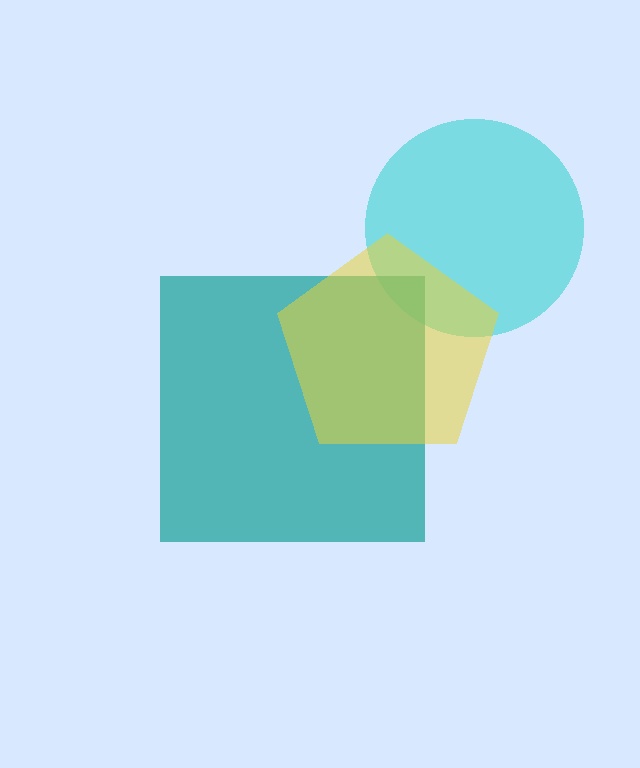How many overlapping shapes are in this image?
There are 3 overlapping shapes in the image.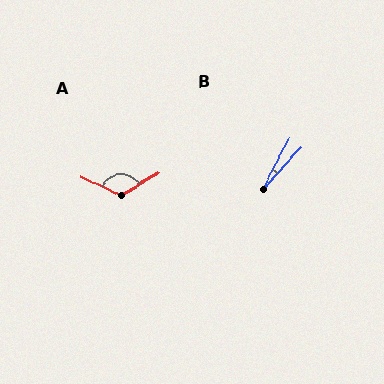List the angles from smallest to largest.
B (15°), A (123°).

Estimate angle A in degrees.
Approximately 123 degrees.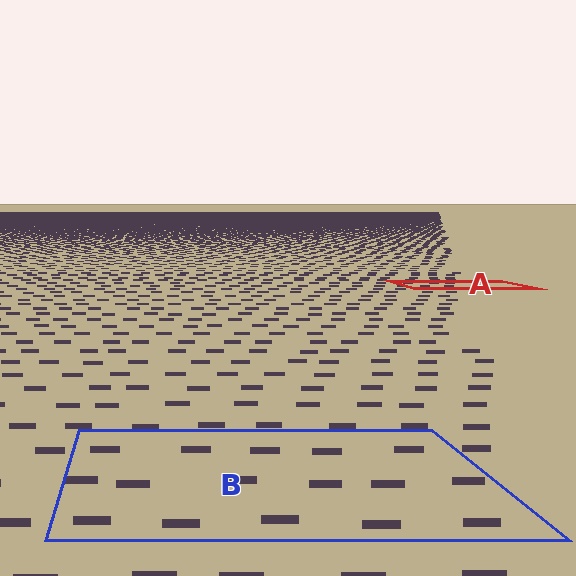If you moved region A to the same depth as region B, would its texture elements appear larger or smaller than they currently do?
They would appear larger. At a closer depth, the same texture elements are projected at a bigger on-screen size.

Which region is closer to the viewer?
Region B is closer. The texture elements there are larger and more spread out.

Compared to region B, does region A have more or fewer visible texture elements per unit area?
Region A has more texture elements per unit area — they are packed more densely because it is farther away.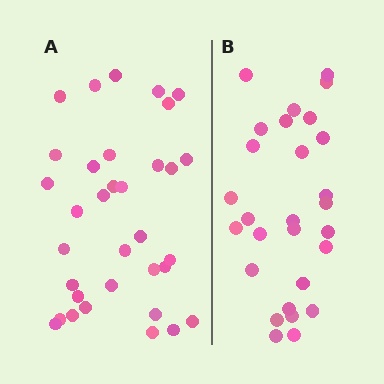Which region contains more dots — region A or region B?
Region A (the left region) has more dots.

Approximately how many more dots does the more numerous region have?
Region A has about 6 more dots than region B.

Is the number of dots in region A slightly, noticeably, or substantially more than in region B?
Region A has only slightly more — the two regions are fairly close. The ratio is roughly 1.2 to 1.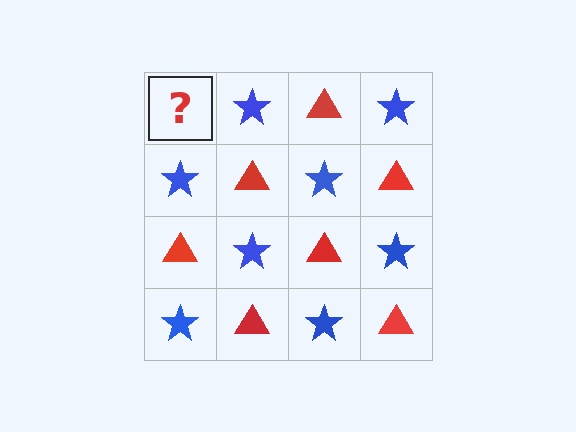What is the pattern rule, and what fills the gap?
The rule is that it alternates red triangle and blue star in a checkerboard pattern. The gap should be filled with a red triangle.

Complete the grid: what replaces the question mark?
The question mark should be replaced with a red triangle.